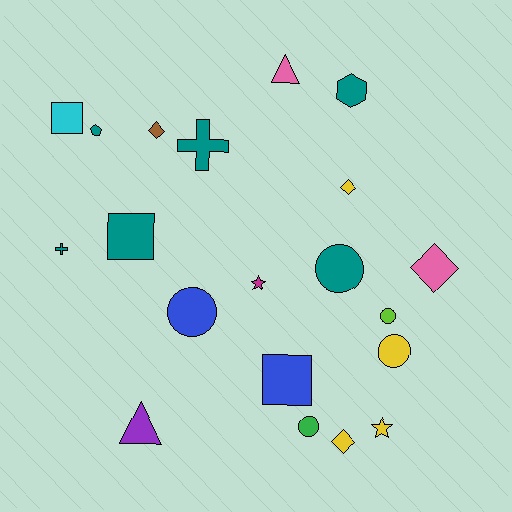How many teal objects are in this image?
There are 6 teal objects.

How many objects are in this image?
There are 20 objects.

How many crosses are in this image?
There are 2 crosses.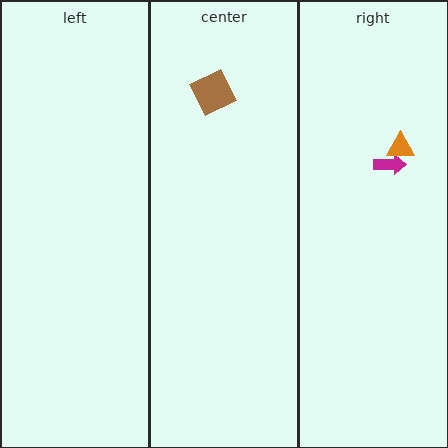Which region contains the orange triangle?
The right region.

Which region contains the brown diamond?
The center region.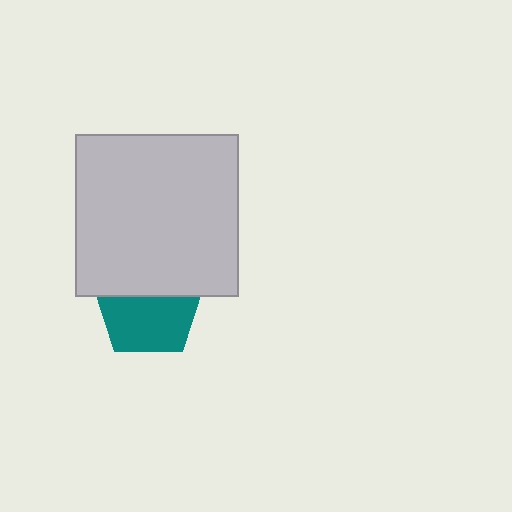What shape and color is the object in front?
The object in front is a light gray square.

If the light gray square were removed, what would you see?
You would see the complete teal pentagon.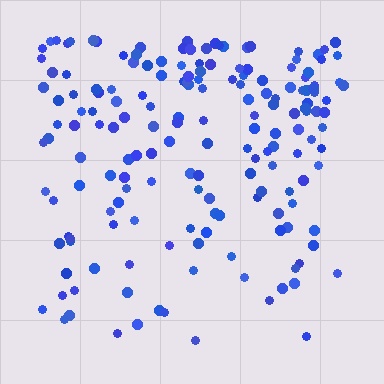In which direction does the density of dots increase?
From bottom to top, with the top side densest.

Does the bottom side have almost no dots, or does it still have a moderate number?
Still a moderate number, just noticeably fewer than the top.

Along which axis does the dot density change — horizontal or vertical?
Vertical.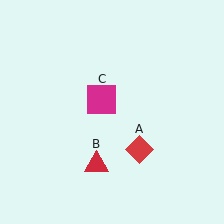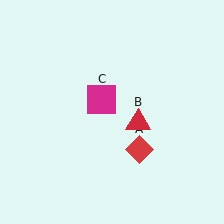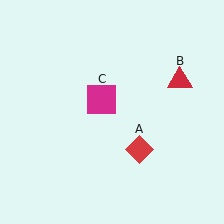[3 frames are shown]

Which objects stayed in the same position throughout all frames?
Red diamond (object A) and magenta square (object C) remained stationary.